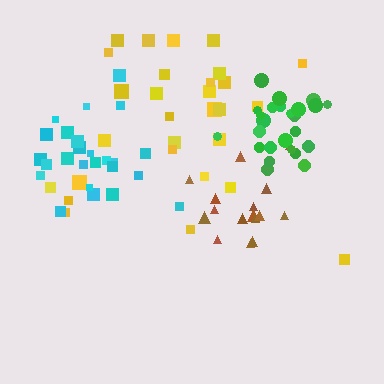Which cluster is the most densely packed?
Green.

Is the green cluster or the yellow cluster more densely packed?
Green.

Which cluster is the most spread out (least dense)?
Yellow.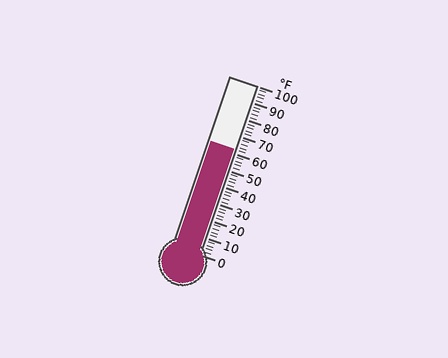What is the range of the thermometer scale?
The thermometer scale ranges from 0°F to 100°F.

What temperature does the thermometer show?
The thermometer shows approximately 62°F.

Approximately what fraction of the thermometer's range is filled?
The thermometer is filled to approximately 60% of its range.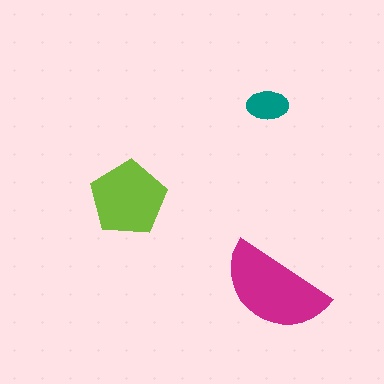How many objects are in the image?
There are 3 objects in the image.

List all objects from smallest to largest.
The teal ellipse, the lime pentagon, the magenta semicircle.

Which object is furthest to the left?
The lime pentagon is leftmost.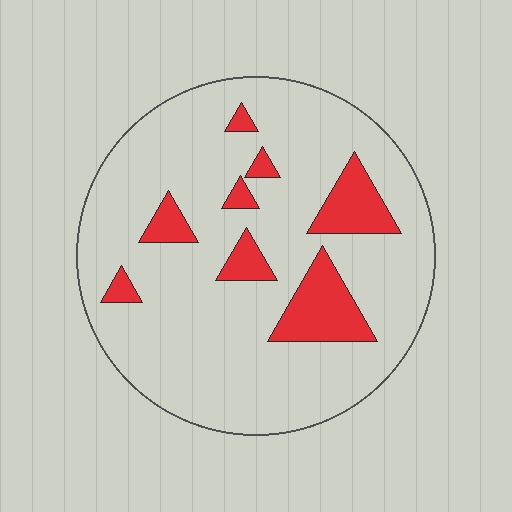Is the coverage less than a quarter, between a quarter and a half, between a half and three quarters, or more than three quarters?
Less than a quarter.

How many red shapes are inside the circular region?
8.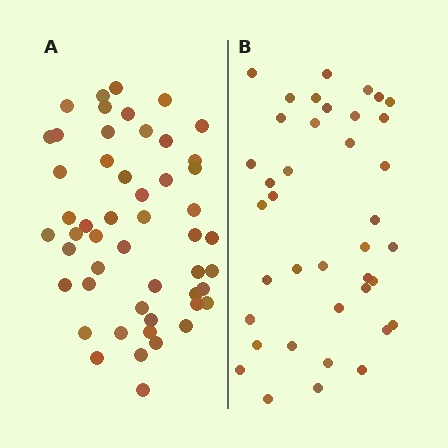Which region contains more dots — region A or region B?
Region A (the left region) has more dots.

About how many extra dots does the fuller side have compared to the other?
Region A has roughly 12 or so more dots than region B.